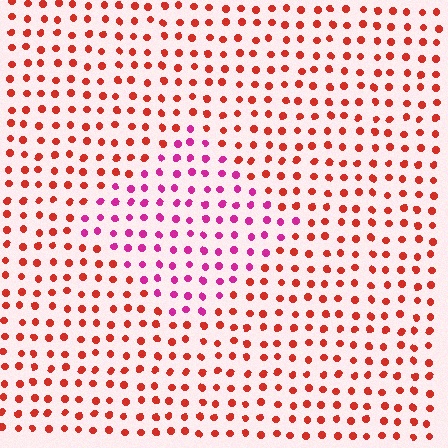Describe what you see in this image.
The image is filled with small red elements in a uniform arrangement. A diamond-shaped region is visible where the elements are tinted to a slightly different hue, forming a subtle color boundary.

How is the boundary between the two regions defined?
The boundary is defined purely by a slight shift in hue (about 45 degrees). Spacing, size, and orientation are identical on both sides.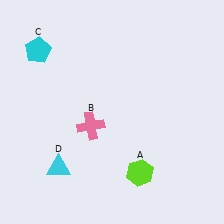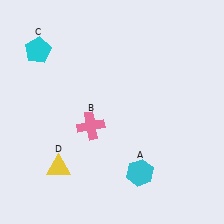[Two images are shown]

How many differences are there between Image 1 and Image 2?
There are 2 differences between the two images.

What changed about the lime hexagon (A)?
In Image 1, A is lime. In Image 2, it changed to cyan.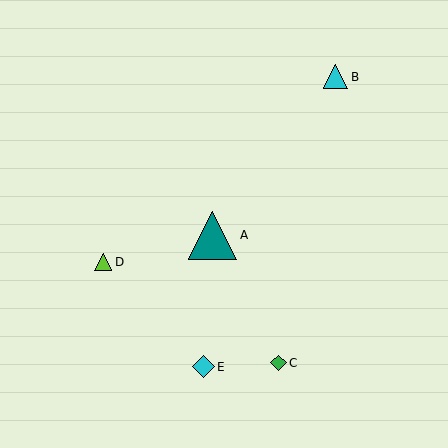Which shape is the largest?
The teal triangle (labeled A) is the largest.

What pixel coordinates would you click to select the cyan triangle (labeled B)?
Click at (336, 77) to select the cyan triangle B.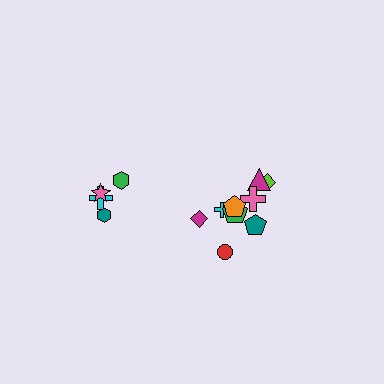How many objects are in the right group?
There are 8 objects.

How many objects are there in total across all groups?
There are 13 objects.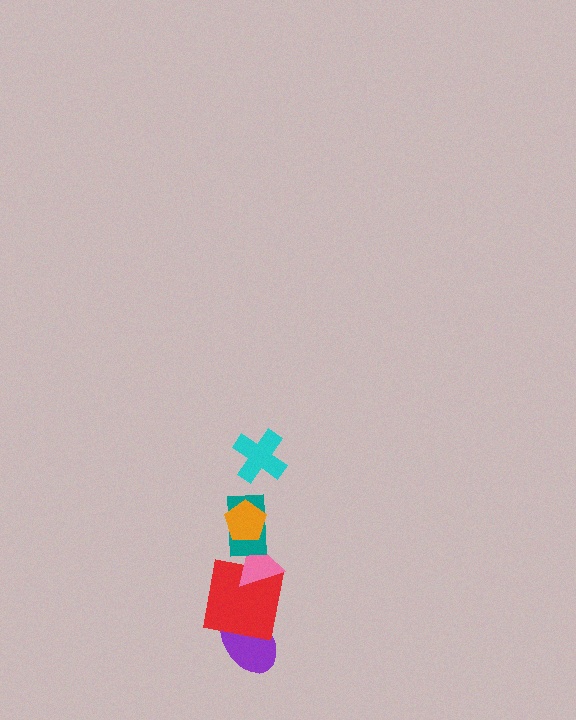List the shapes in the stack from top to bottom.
From top to bottom: the cyan cross, the orange pentagon, the teal rectangle, the pink triangle, the red square, the purple ellipse.